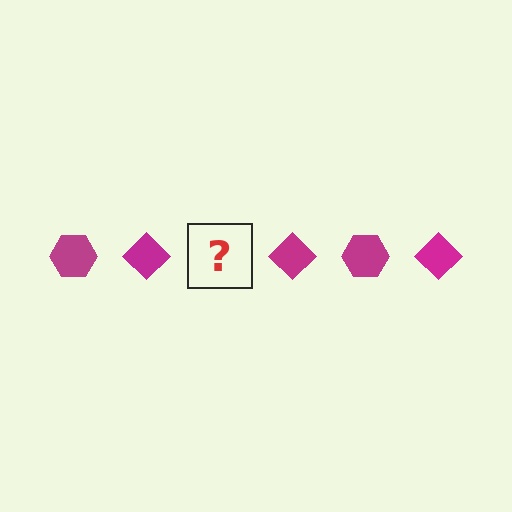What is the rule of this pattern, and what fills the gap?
The rule is that the pattern cycles through hexagon, diamond shapes in magenta. The gap should be filled with a magenta hexagon.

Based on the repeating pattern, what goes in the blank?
The blank should be a magenta hexagon.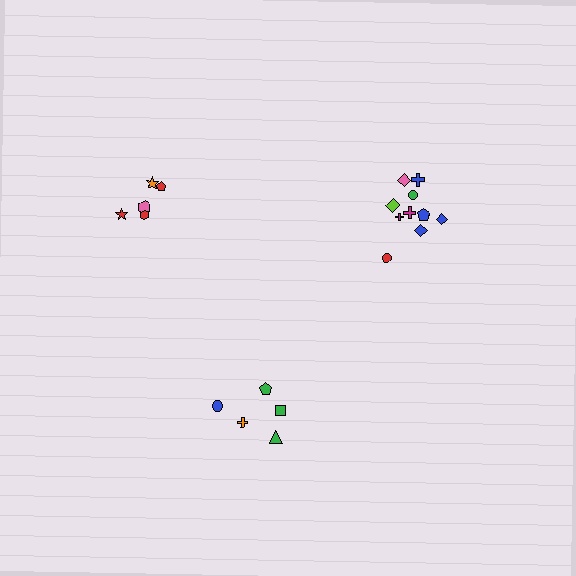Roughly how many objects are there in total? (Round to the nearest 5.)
Roughly 20 objects in total.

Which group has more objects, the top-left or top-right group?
The top-right group.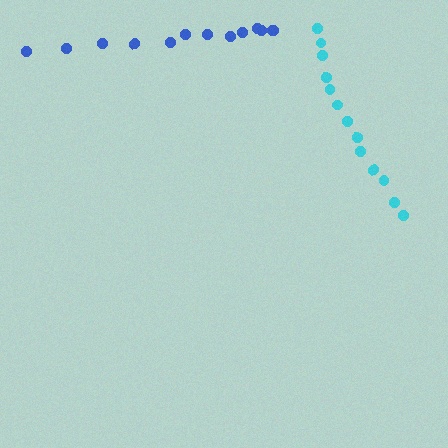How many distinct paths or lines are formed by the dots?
There are 2 distinct paths.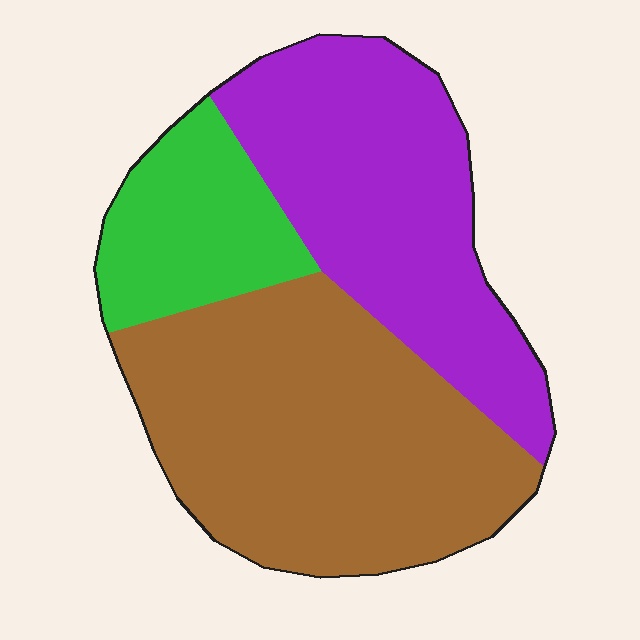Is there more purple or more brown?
Brown.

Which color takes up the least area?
Green, at roughly 15%.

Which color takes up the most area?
Brown, at roughly 45%.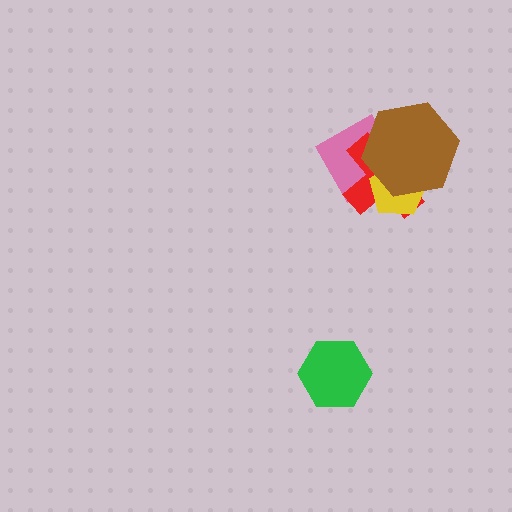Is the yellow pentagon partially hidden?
Yes, it is partially covered by another shape.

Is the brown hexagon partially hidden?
No, no other shape covers it.